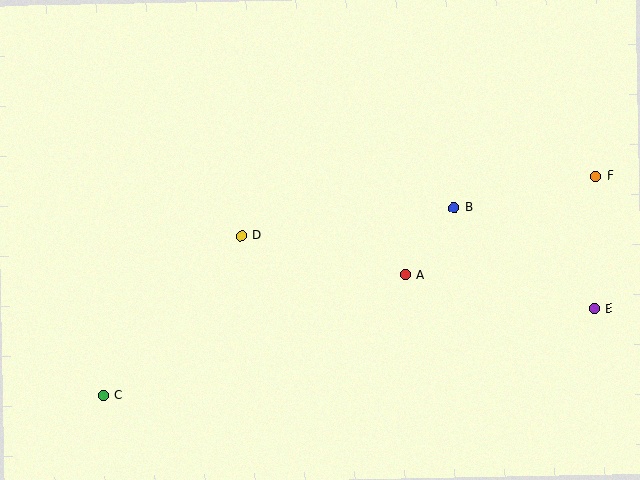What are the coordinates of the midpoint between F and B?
The midpoint between F and B is at (525, 192).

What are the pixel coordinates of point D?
Point D is at (241, 236).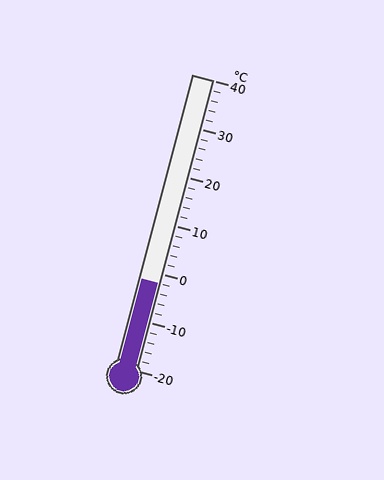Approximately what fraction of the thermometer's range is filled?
The thermometer is filled to approximately 30% of its range.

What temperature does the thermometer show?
The thermometer shows approximately -2°C.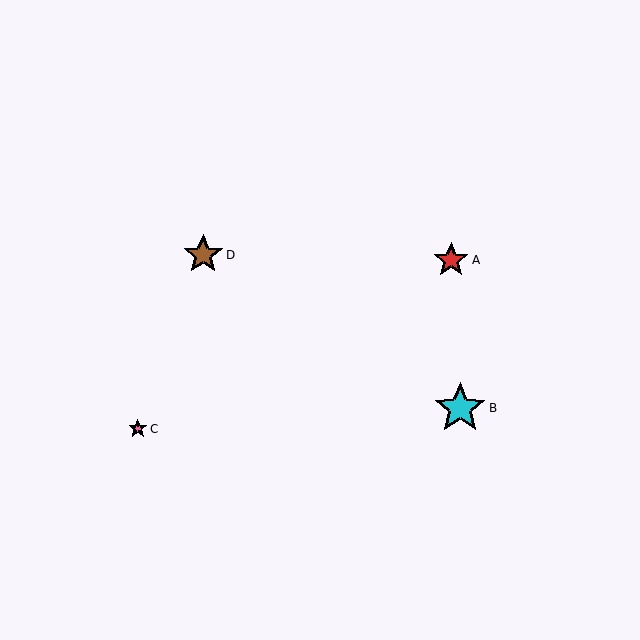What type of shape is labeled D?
Shape D is a brown star.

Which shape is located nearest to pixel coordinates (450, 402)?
The cyan star (labeled B) at (460, 408) is nearest to that location.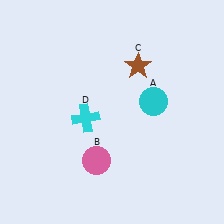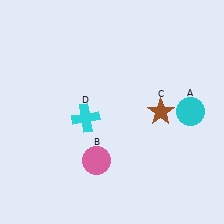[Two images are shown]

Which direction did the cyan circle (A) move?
The cyan circle (A) moved right.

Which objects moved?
The objects that moved are: the cyan circle (A), the brown star (C).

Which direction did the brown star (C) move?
The brown star (C) moved down.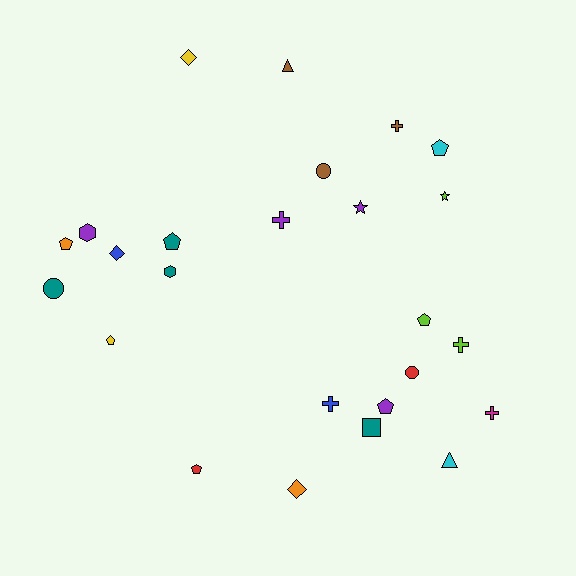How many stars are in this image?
There are 2 stars.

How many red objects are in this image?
There are 2 red objects.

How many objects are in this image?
There are 25 objects.